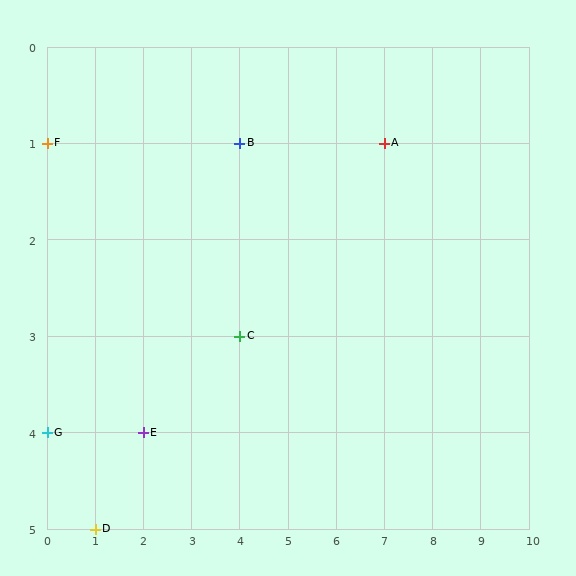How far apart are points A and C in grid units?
Points A and C are 3 columns and 2 rows apart (about 3.6 grid units diagonally).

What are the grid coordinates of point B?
Point B is at grid coordinates (4, 1).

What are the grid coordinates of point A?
Point A is at grid coordinates (7, 1).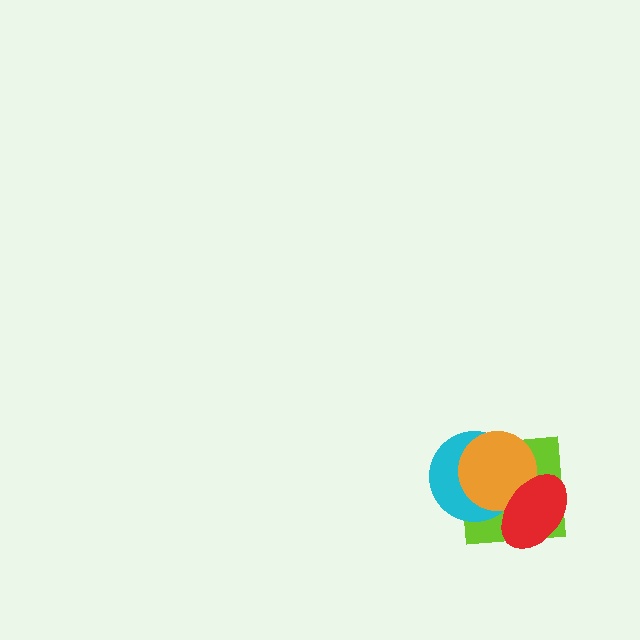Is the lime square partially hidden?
Yes, it is partially covered by another shape.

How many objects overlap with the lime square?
3 objects overlap with the lime square.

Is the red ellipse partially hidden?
No, no other shape covers it.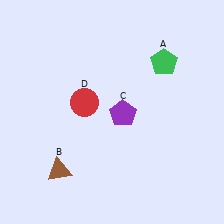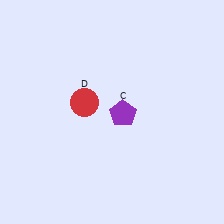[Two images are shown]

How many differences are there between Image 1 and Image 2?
There are 2 differences between the two images.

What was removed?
The green pentagon (A), the brown triangle (B) were removed in Image 2.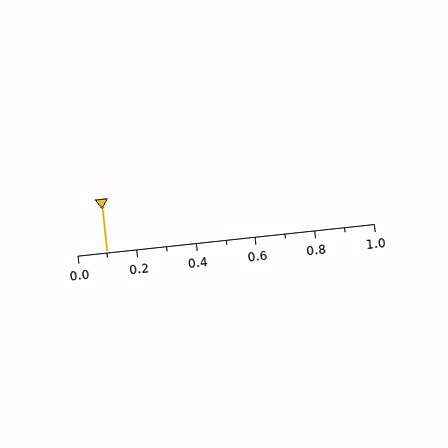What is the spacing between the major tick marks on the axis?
The major ticks are spaced 0.2 apart.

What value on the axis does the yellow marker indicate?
The marker indicates approximately 0.1.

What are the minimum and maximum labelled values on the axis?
The axis runs from 0.0 to 1.0.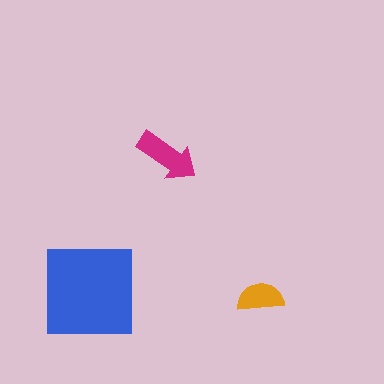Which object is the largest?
The blue square.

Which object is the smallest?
The orange semicircle.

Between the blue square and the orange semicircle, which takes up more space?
The blue square.